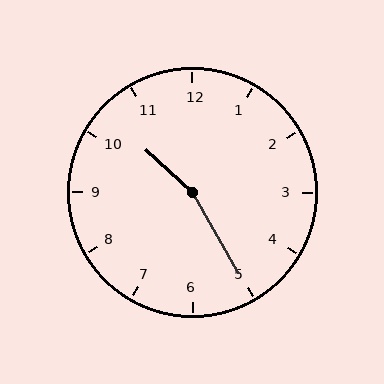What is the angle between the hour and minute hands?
Approximately 162 degrees.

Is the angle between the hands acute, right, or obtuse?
It is obtuse.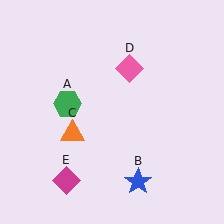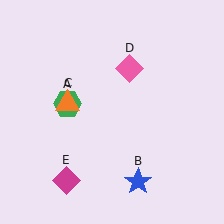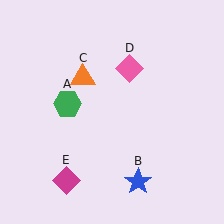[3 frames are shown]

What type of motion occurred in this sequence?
The orange triangle (object C) rotated clockwise around the center of the scene.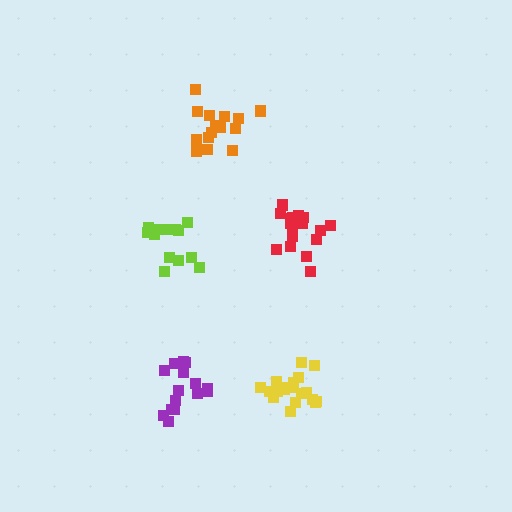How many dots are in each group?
Group 1: 18 dots, Group 2: 13 dots, Group 3: 19 dots, Group 4: 16 dots, Group 5: 15 dots (81 total).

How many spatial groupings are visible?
There are 5 spatial groupings.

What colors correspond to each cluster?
The clusters are colored: red, lime, yellow, orange, purple.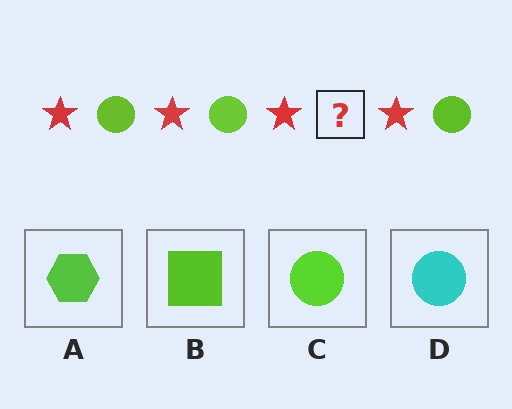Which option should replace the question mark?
Option C.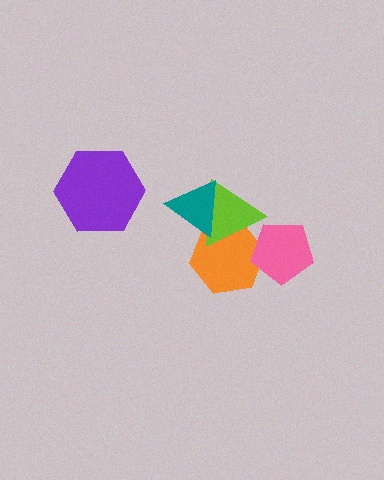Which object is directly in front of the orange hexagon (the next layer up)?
The lime triangle is directly in front of the orange hexagon.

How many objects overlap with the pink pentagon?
1 object overlaps with the pink pentagon.